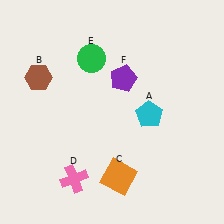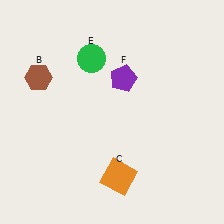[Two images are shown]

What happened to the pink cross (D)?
The pink cross (D) was removed in Image 2. It was in the bottom-left area of Image 1.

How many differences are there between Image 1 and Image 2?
There are 2 differences between the two images.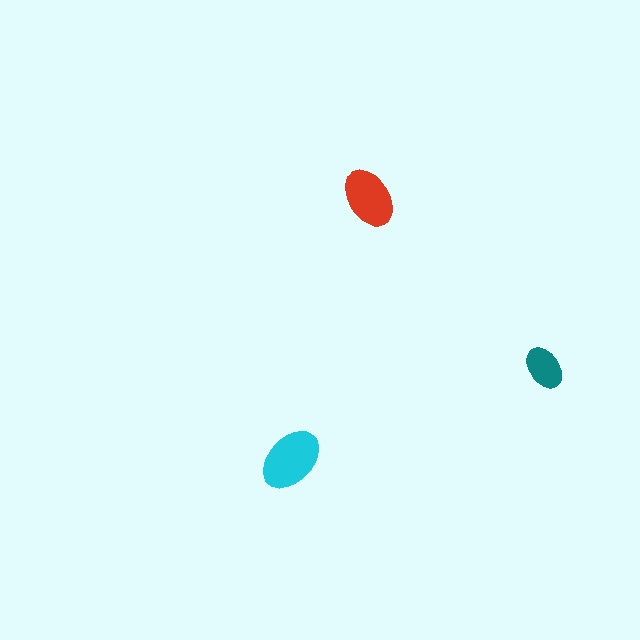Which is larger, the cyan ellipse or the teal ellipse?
The cyan one.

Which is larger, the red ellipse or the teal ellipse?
The red one.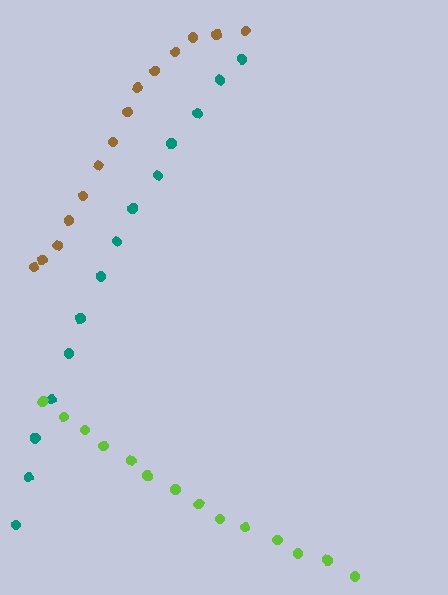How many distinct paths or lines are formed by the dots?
There are 3 distinct paths.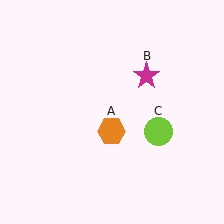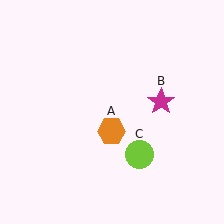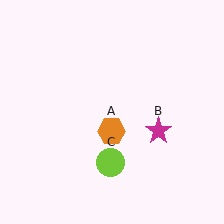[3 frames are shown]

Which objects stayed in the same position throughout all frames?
Orange hexagon (object A) remained stationary.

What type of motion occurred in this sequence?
The magenta star (object B), lime circle (object C) rotated clockwise around the center of the scene.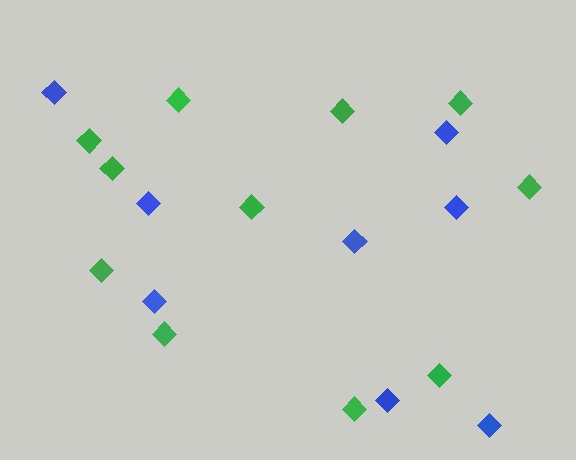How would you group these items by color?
There are 2 groups: one group of green diamonds (11) and one group of blue diamonds (8).